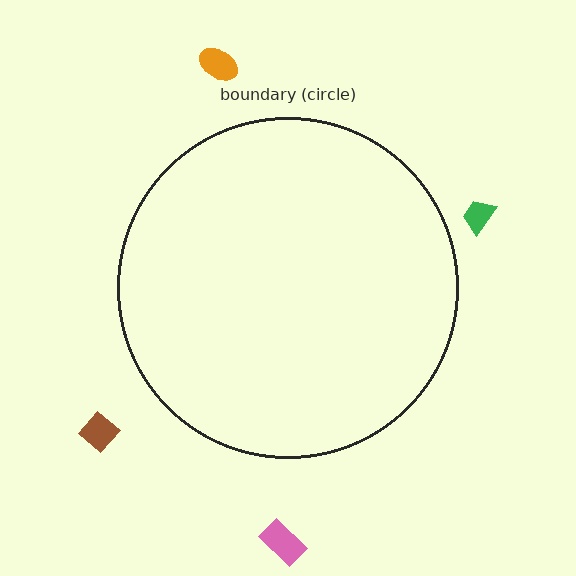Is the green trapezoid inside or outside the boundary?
Outside.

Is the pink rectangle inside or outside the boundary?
Outside.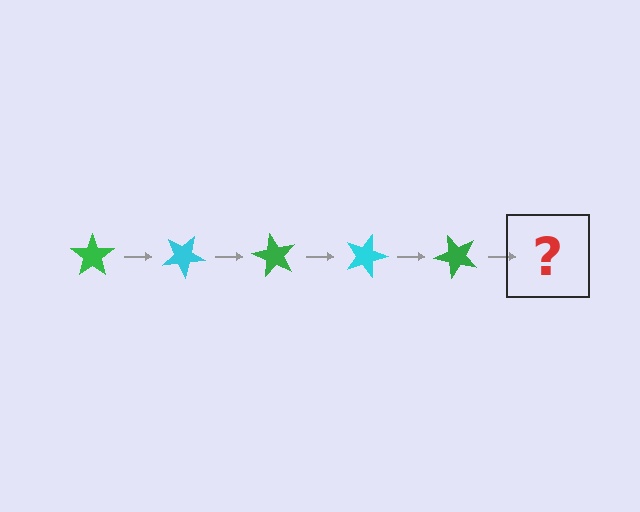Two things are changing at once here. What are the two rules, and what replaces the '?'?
The two rules are that it rotates 30 degrees each step and the color cycles through green and cyan. The '?' should be a cyan star, rotated 150 degrees from the start.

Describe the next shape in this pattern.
It should be a cyan star, rotated 150 degrees from the start.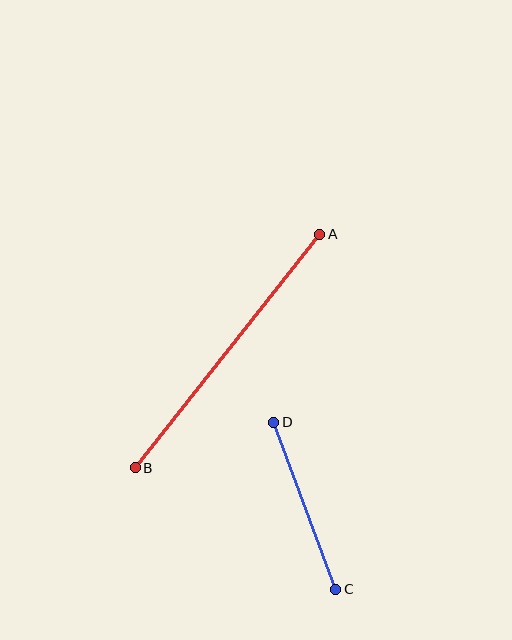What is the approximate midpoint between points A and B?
The midpoint is at approximately (227, 351) pixels.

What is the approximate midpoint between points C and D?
The midpoint is at approximately (305, 506) pixels.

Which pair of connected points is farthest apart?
Points A and B are farthest apart.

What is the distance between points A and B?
The distance is approximately 297 pixels.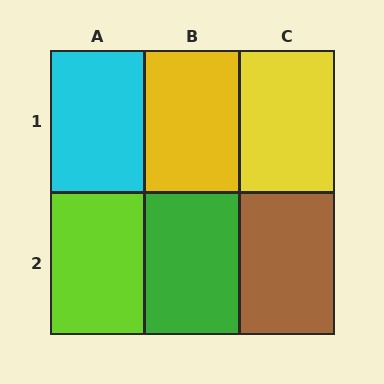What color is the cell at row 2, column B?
Green.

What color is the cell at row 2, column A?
Lime.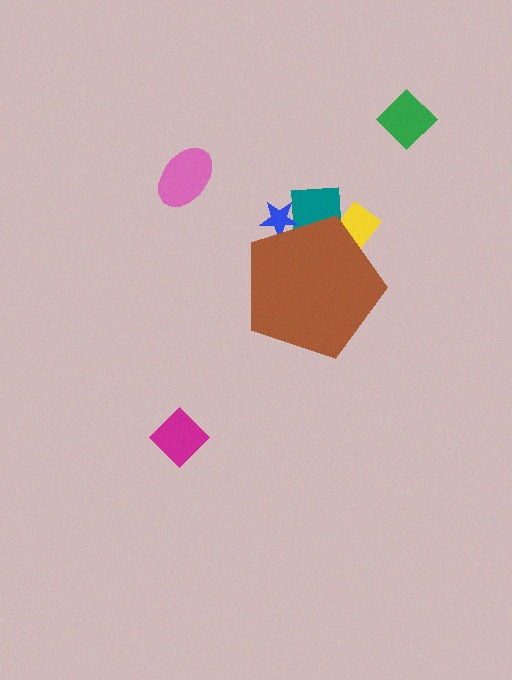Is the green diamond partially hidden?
No, the green diamond is fully visible.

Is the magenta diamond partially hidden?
No, the magenta diamond is fully visible.